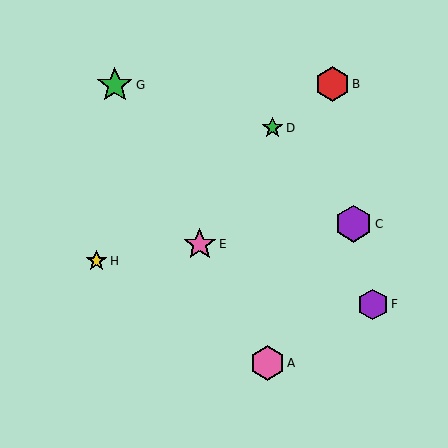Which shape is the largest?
The purple hexagon (labeled C) is the largest.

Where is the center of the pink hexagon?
The center of the pink hexagon is at (267, 363).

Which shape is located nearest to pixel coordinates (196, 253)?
The pink star (labeled E) at (200, 244) is nearest to that location.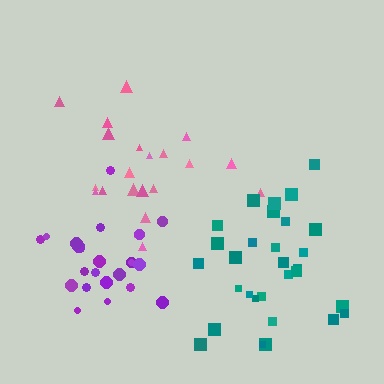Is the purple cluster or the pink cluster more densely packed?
Purple.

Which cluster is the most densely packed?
Purple.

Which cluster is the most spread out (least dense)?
Pink.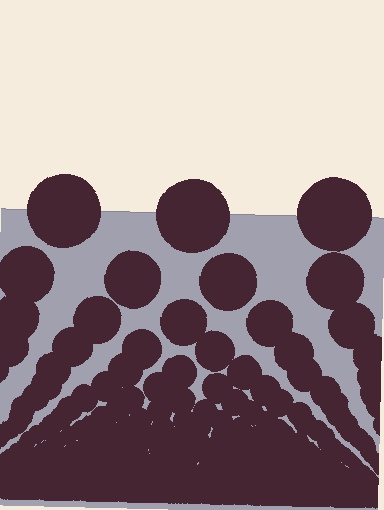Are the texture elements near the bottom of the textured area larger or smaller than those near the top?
Smaller. The gradient is inverted — elements near the bottom are smaller and denser.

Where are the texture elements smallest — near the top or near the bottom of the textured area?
Near the bottom.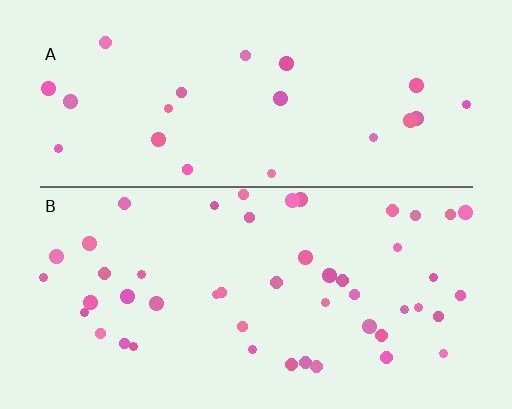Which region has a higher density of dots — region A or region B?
B (the bottom).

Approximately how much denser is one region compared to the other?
Approximately 2.1× — region B over region A.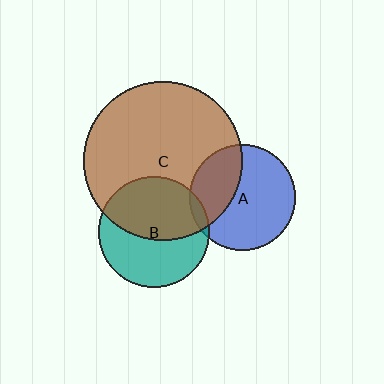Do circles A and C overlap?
Yes.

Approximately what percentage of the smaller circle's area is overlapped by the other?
Approximately 35%.